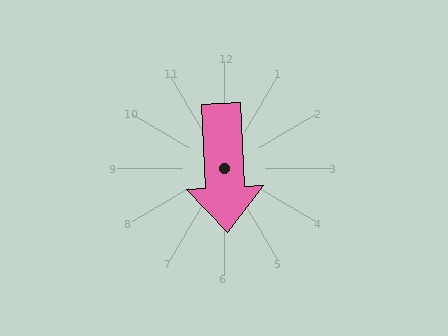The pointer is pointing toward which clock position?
Roughly 6 o'clock.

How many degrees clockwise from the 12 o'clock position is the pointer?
Approximately 177 degrees.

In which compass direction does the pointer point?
South.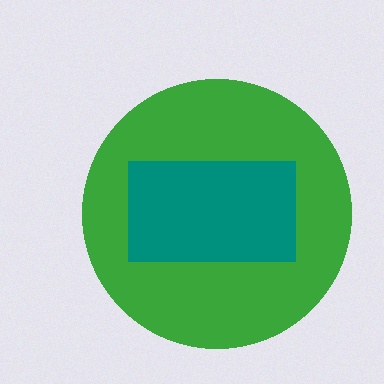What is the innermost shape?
The teal rectangle.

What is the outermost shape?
The green circle.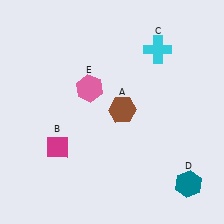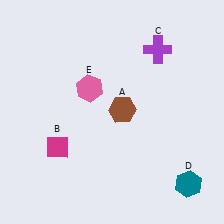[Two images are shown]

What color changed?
The cross (C) changed from cyan in Image 1 to purple in Image 2.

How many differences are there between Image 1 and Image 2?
There is 1 difference between the two images.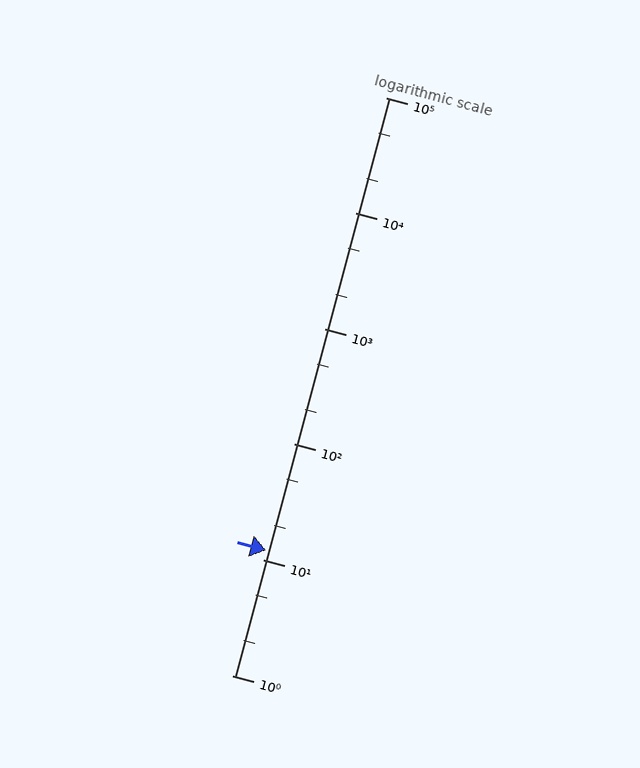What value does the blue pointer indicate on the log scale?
The pointer indicates approximately 12.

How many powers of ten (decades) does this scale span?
The scale spans 5 decades, from 1 to 100000.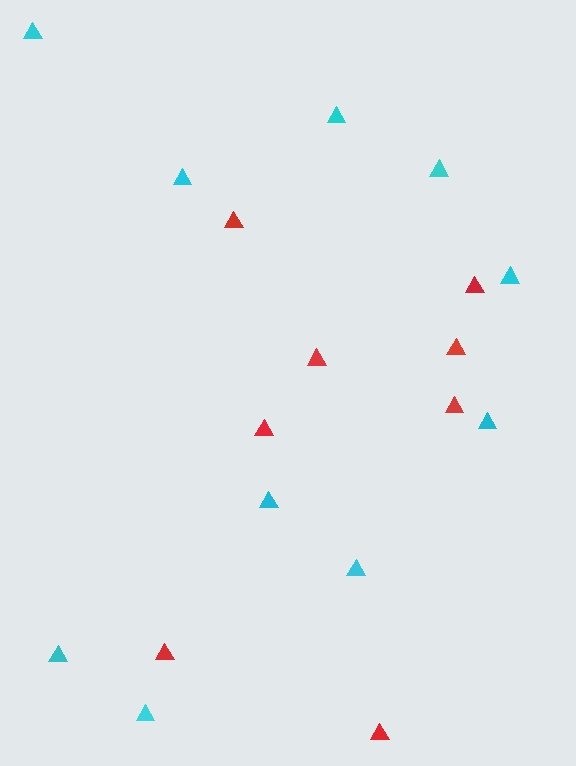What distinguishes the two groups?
There are 2 groups: one group of red triangles (8) and one group of cyan triangles (10).